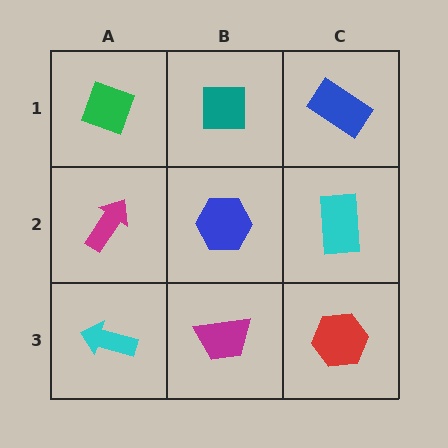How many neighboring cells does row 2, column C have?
3.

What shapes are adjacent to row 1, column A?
A magenta arrow (row 2, column A), a teal square (row 1, column B).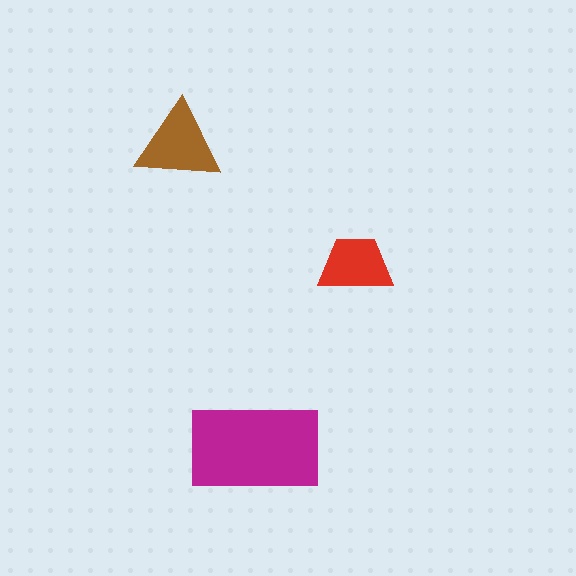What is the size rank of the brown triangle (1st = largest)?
2nd.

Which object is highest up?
The brown triangle is topmost.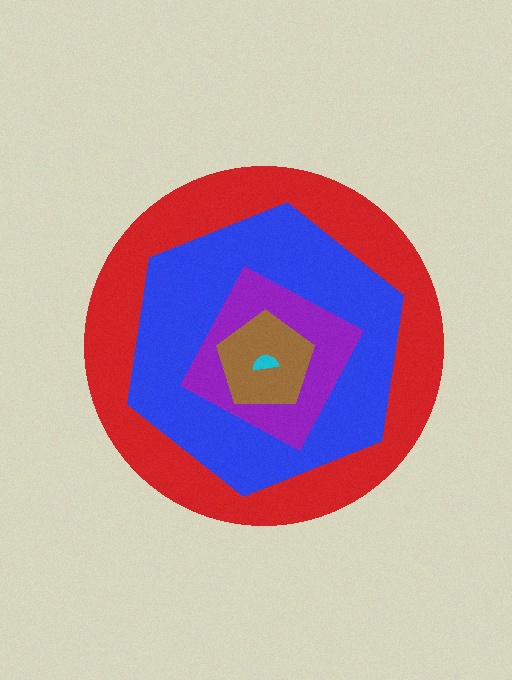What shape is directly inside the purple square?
The brown pentagon.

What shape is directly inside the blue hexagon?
The purple square.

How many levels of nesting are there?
5.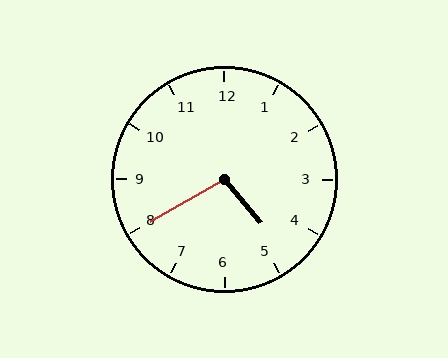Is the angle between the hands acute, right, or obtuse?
It is obtuse.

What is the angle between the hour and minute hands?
Approximately 100 degrees.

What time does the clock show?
4:40.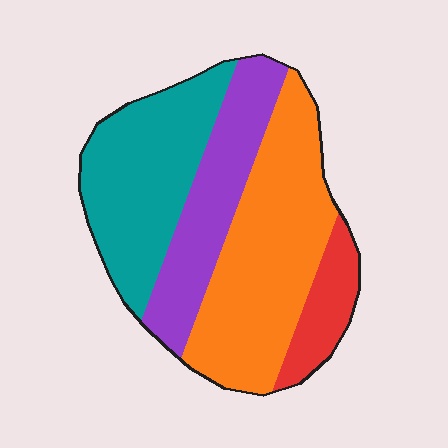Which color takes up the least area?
Red, at roughly 10%.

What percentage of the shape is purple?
Purple covers around 20% of the shape.